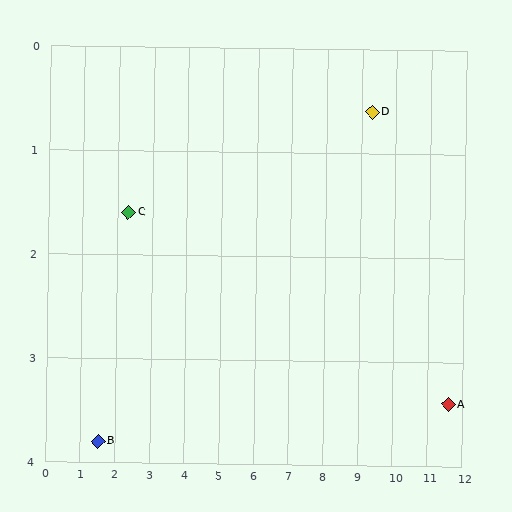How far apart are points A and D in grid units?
Points A and D are about 3.6 grid units apart.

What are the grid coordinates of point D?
Point D is at approximately (9.3, 0.6).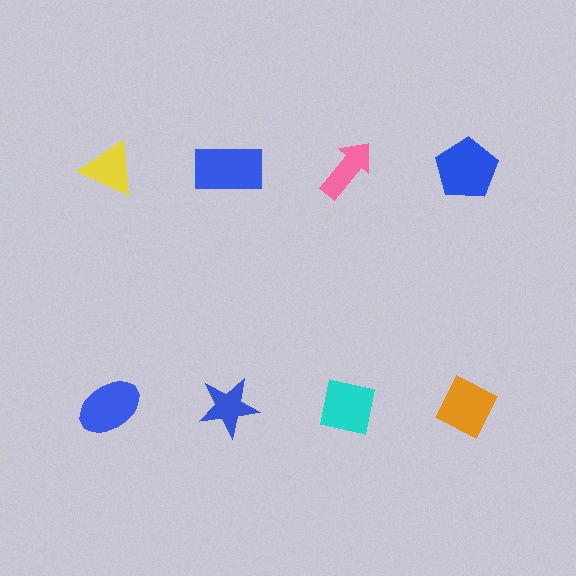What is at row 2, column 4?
An orange diamond.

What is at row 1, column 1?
A yellow triangle.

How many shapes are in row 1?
4 shapes.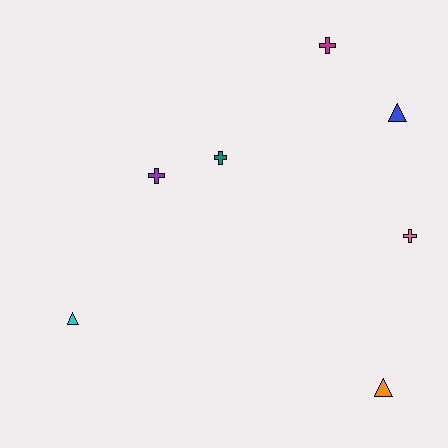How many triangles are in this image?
There are 3 triangles.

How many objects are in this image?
There are 7 objects.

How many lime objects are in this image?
There are no lime objects.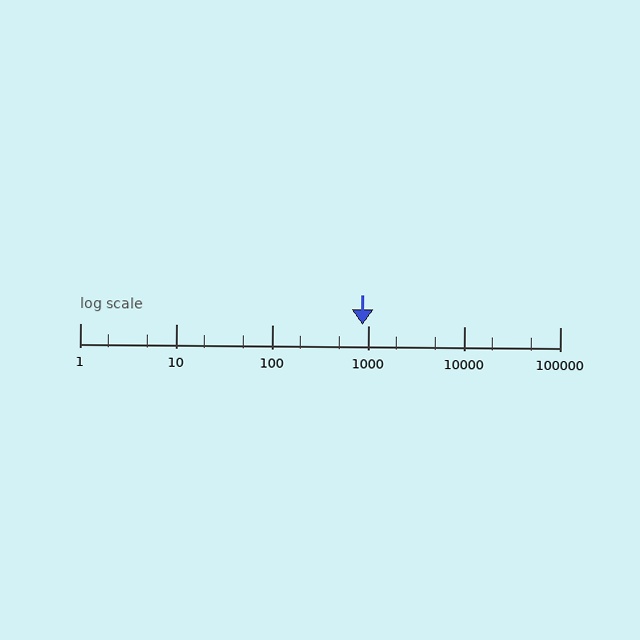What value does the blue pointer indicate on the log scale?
The pointer indicates approximately 870.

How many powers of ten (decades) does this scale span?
The scale spans 5 decades, from 1 to 100000.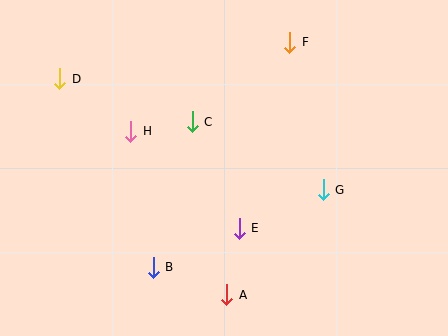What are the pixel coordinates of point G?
Point G is at (323, 190).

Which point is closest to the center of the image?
Point C at (192, 122) is closest to the center.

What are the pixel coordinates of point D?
Point D is at (60, 79).